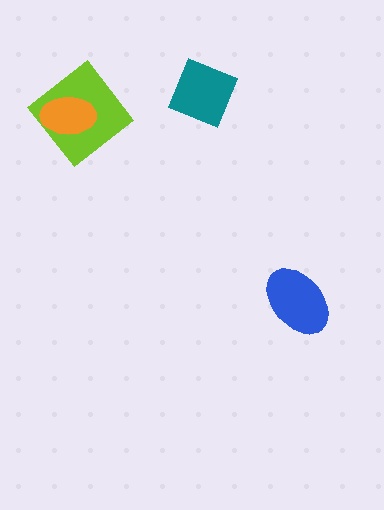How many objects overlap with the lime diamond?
1 object overlaps with the lime diamond.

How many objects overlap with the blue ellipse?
0 objects overlap with the blue ellipse.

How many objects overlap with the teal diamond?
0 objects overlap with the teal diamond.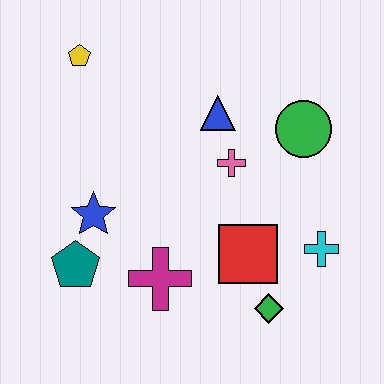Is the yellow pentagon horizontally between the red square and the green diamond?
No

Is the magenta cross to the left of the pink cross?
Yes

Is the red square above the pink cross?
No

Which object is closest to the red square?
The green diamond is closest to the red square.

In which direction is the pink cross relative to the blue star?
The pink cross is to the right of the blue star.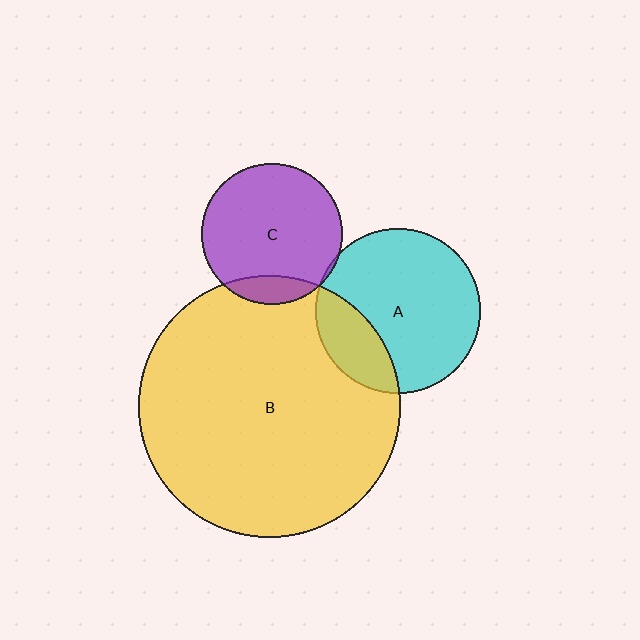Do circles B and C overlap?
Yes.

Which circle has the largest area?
Circle B (yellow).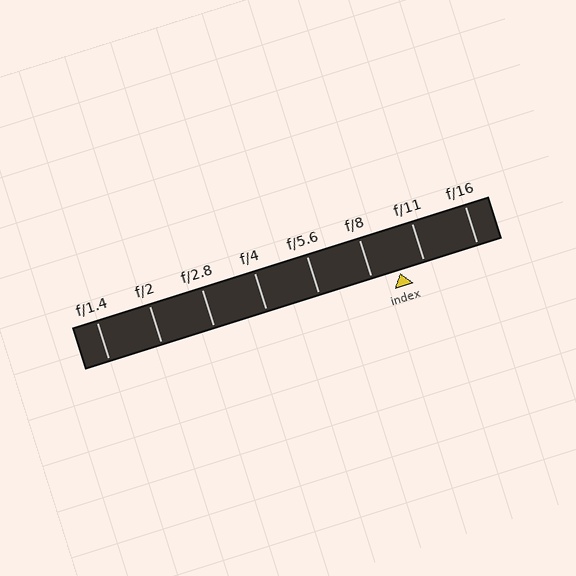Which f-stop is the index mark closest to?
The index mark is closest to f/11.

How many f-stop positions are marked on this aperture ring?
There are 8 f-stop positions marked.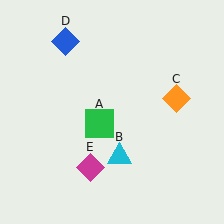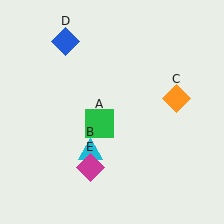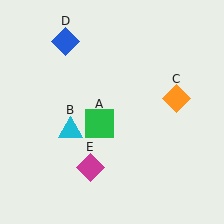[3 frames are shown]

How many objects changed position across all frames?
1 object changed position: cyan triangle (object B).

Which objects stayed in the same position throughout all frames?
Green square (object A) and orange diamond (object C) and blue diamond (object D) and magenta diamond (object E) remained stationary.